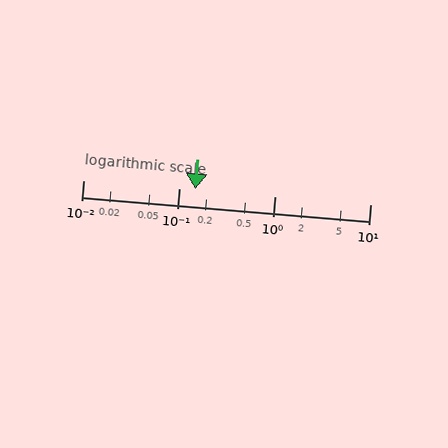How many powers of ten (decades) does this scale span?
The scale spans 3 decades, from 0.01 to 10.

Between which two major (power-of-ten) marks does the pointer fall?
The pointer is between 0.1 and 1.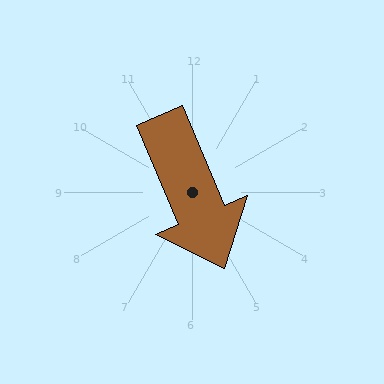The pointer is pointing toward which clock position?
Roughly 5 o'clock.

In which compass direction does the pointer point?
Southeast.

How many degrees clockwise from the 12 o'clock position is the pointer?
Approximately 157 degrees.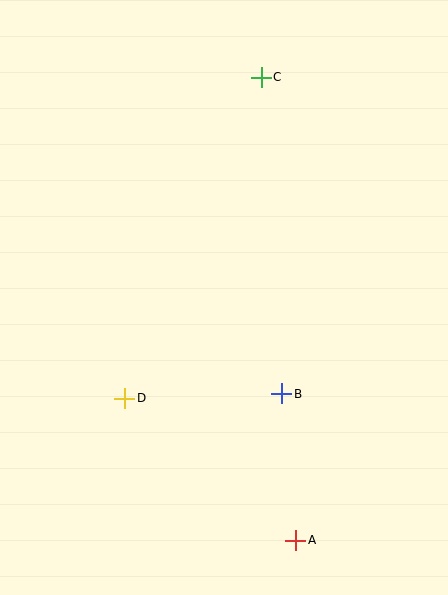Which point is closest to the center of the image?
Point B at (282, 394) is closest to the center.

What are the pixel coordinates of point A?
Point A is at (296, 540).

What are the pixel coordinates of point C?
Point C is at (261, 77).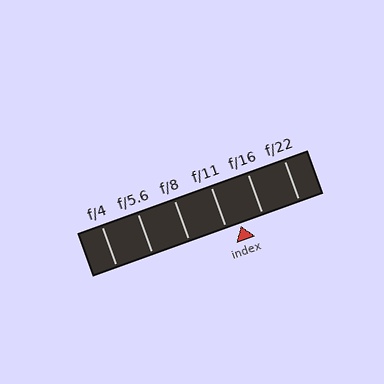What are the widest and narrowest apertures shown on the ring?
The widest aperture shown is f/4 and the narrowest is f/22.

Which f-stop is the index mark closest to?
The index mark is closest to f/11.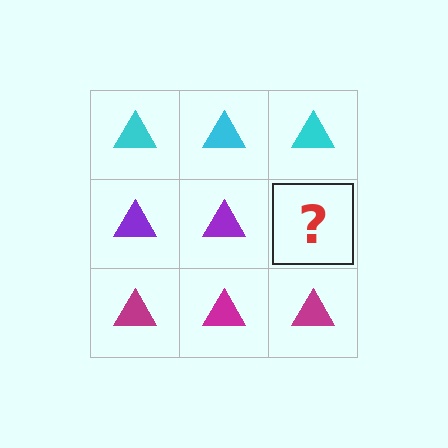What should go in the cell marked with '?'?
The missing cell should contain a purple triangle.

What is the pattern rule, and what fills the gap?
The rule is that each row has a consistent color. The gap should be filled with a purple triangle.